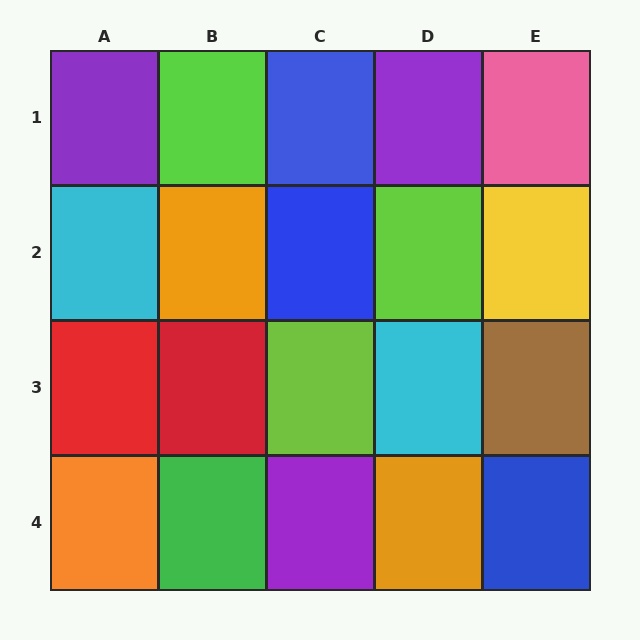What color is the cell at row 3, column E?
Brown.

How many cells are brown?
1 cell is brown.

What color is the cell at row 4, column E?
Blue.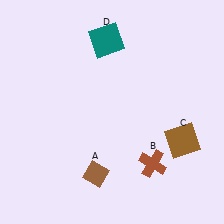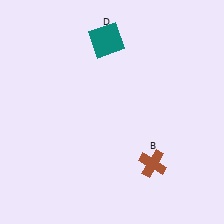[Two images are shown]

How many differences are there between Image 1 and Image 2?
There are 2 differences between the two images.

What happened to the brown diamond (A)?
The brown diamond (A) was removed in Image 2. It was in the bottom-left area of Image 1.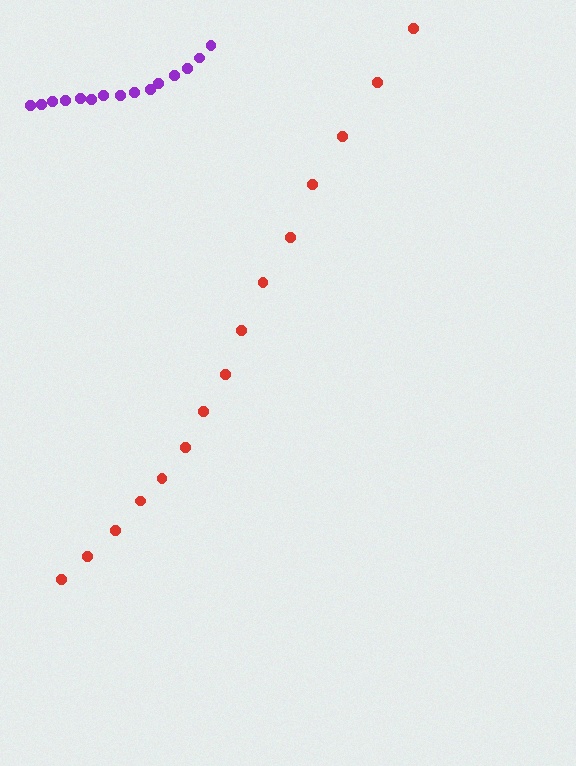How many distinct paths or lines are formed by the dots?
There are 2 distinct paths.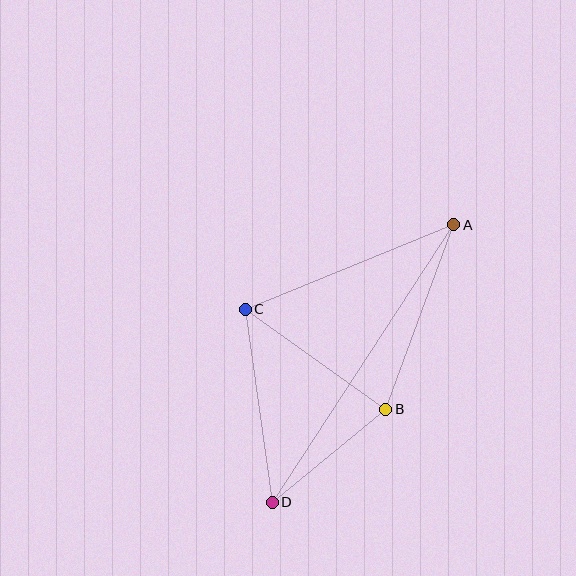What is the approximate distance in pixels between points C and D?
The distance between C and D is approximately 195 pixels.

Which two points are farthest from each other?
Points A and D are farthest from each other.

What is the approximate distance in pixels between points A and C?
The distance between A and C is approximately 225 pixels.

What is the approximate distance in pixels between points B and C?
The distance between B and C is approximately 173 pixels.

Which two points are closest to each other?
Points B and D are closest to each other.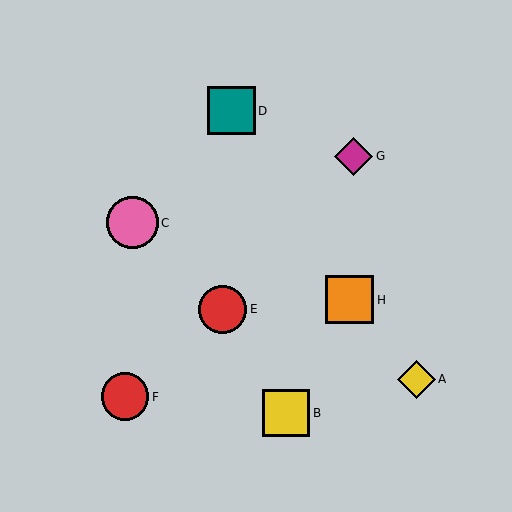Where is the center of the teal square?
The center of the teal square is at (231, 111).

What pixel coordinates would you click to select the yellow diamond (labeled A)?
Click at (416, 379) to select the yellow diamond A.